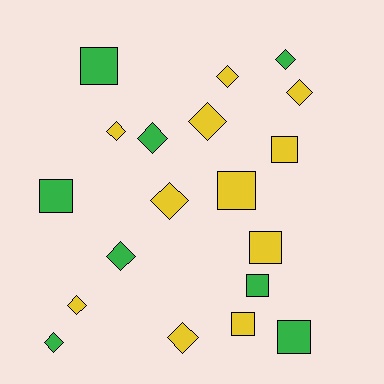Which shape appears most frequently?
Diamond, with 11 objects.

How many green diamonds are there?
There are 4 green diamonds.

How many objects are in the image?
There are 19 objects.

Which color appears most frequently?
Yellow, with 11 objects.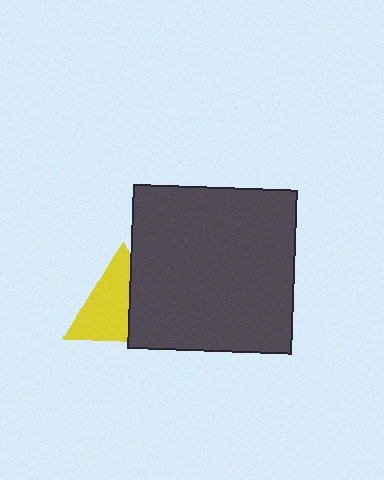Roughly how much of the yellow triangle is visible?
About half of it is visible (roughly 63%).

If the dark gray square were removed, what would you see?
You would see the complete yellow triangle.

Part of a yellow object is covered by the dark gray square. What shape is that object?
It is a triangle.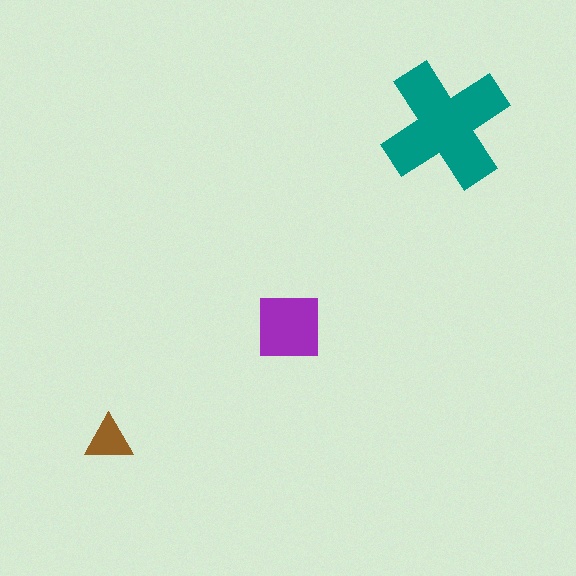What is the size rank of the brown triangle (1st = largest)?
3rd.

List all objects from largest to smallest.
The teal cross, the purple square, the brown triangle.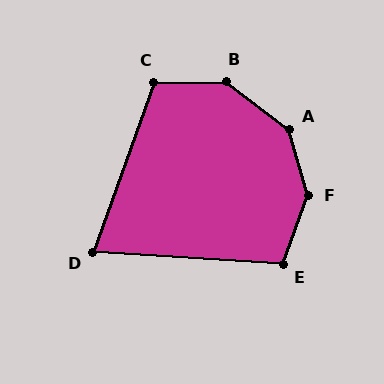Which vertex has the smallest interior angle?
D, at approximately 74 degrees.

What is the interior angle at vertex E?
Approximately 107 degrees (obtuse).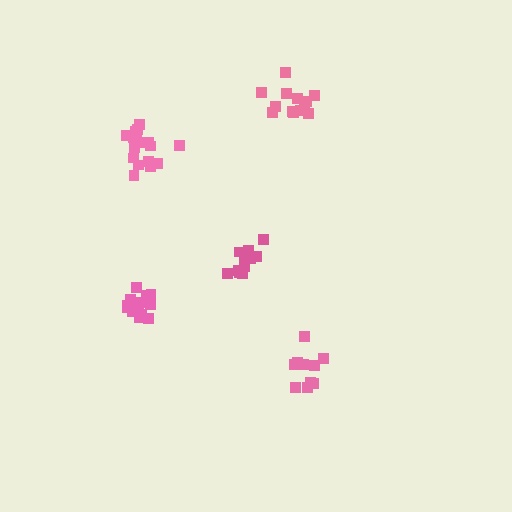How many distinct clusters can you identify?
There are 5 distinct clusters.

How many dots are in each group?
Group 1: 12 dots, Group 2: 17 dots, Group 3: 11 dots, Group 4: 13 dots, Group 5: 15 dots (68 total).